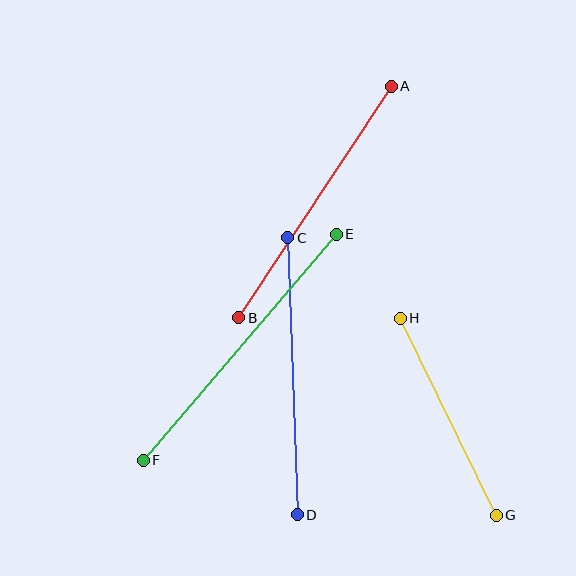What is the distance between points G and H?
The distance is approximately 219 pixels.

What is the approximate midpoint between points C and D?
The midpoint is at approximately (293, 376) pixels.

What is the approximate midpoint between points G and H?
The midpoint is at approximately (448, 417) pixels.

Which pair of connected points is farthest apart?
Points E and F are farthest apart.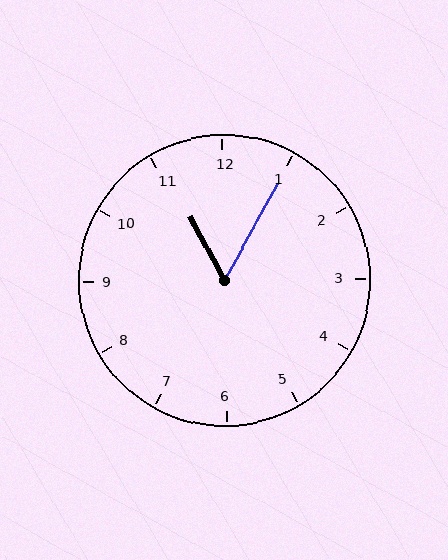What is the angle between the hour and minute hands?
Approximately 58 degrees.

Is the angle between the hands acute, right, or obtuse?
It is acute.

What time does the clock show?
11:05.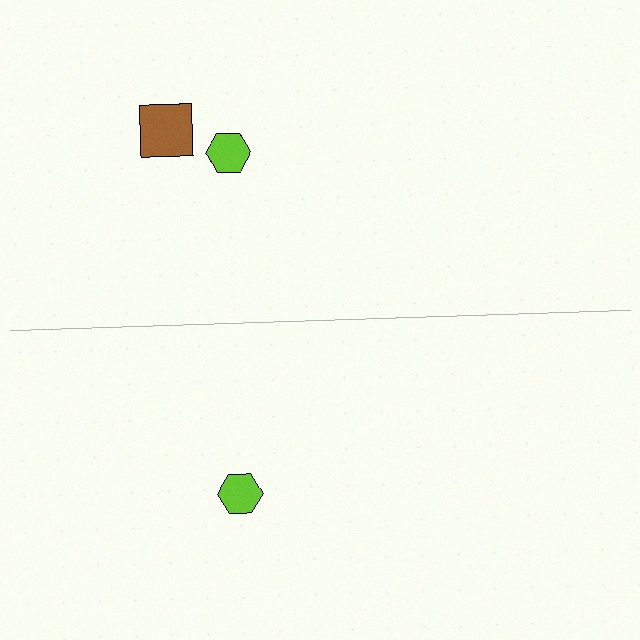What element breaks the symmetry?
A brown square is missing from the bottom side.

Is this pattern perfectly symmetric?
No, the pattern is not perfectly symmetric. A brown square is missing from the bottom side.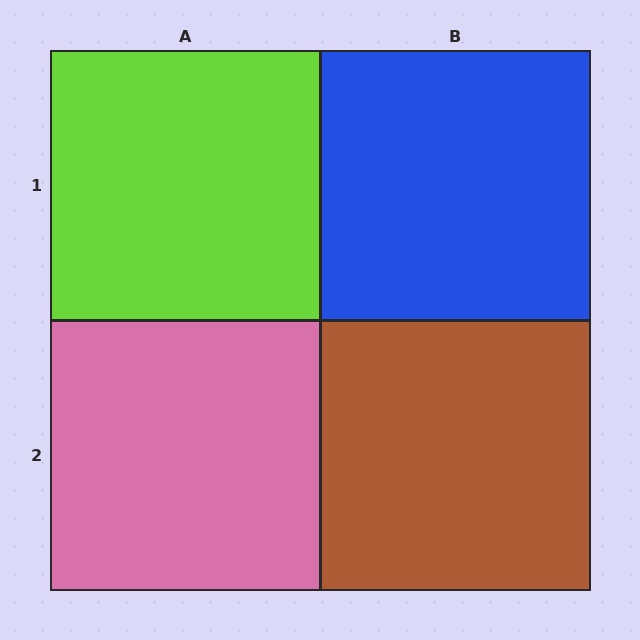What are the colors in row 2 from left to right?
Pink, brown.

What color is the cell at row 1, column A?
Lime.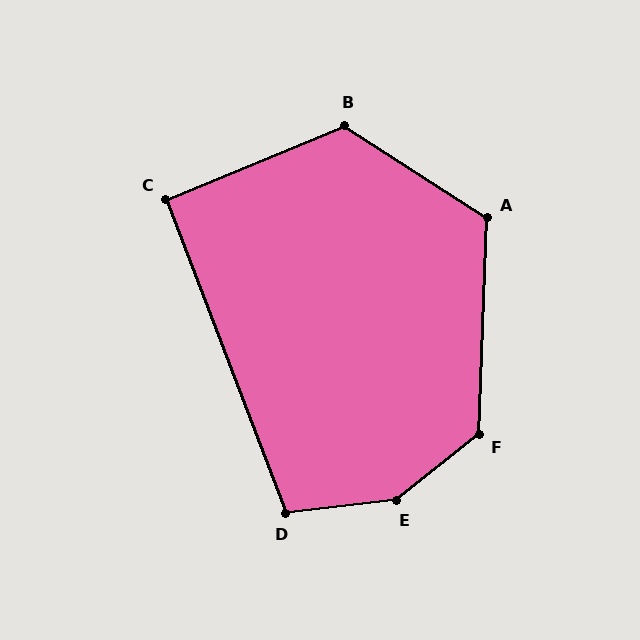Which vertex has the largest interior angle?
E, at approximately 148 degrees.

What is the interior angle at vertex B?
Approximately 125 degrees (obtuse).